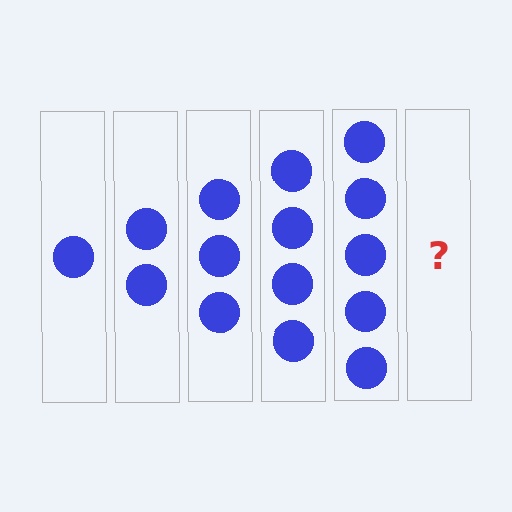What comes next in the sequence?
The next element should be 6 circles.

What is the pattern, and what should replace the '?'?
The pattern is that each step adds one more circle. The '?' should be 6 circles.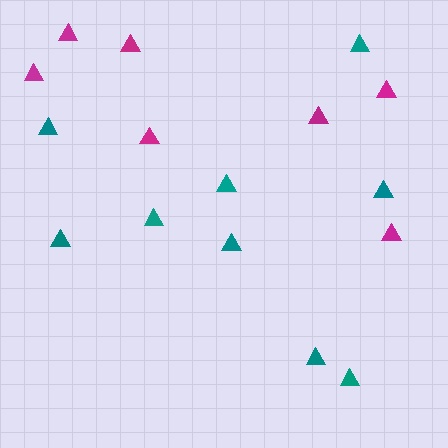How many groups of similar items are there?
There are 2 groups: one group of magenta triangles (7) and one group of teal triangles (9).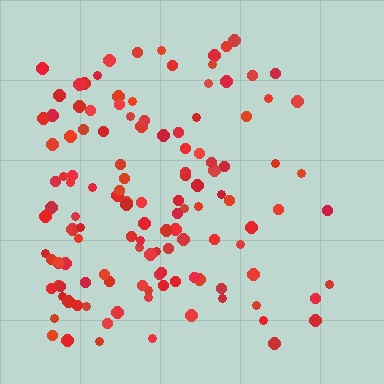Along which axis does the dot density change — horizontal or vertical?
Horizontal.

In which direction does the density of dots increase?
From right to left, with the left side densest.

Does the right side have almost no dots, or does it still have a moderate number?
Still a moderate number, just noticeably fewer than the left.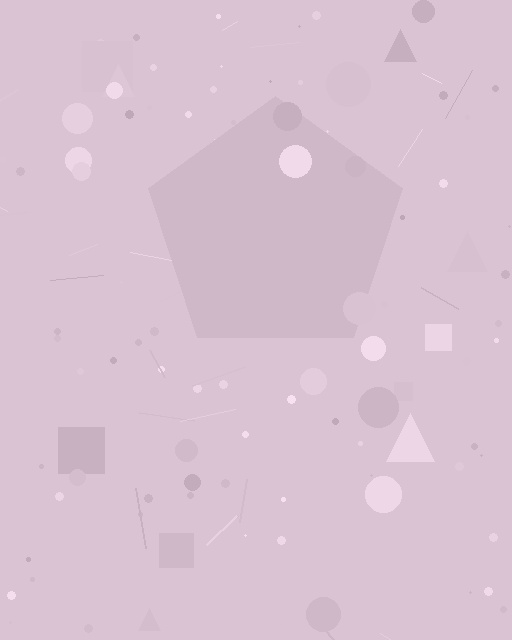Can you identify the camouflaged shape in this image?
The camouflaged shape is a pentagon.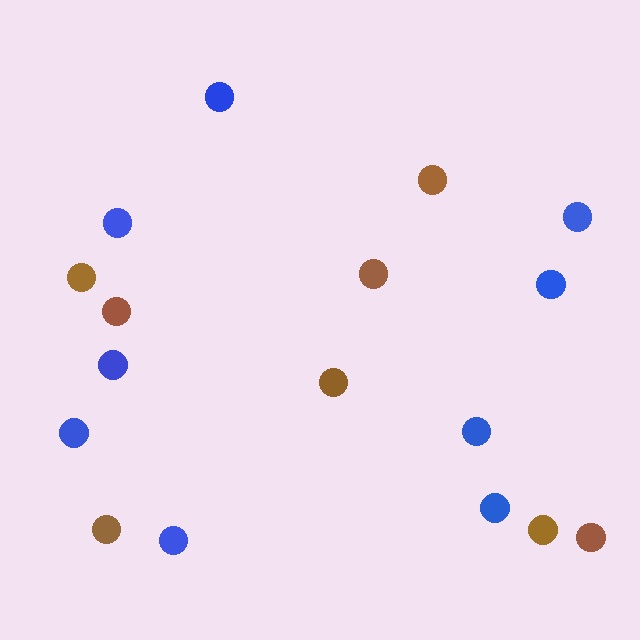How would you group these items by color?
There are 2 groups: one group of brown circles (8) and one group of blue circles (9).